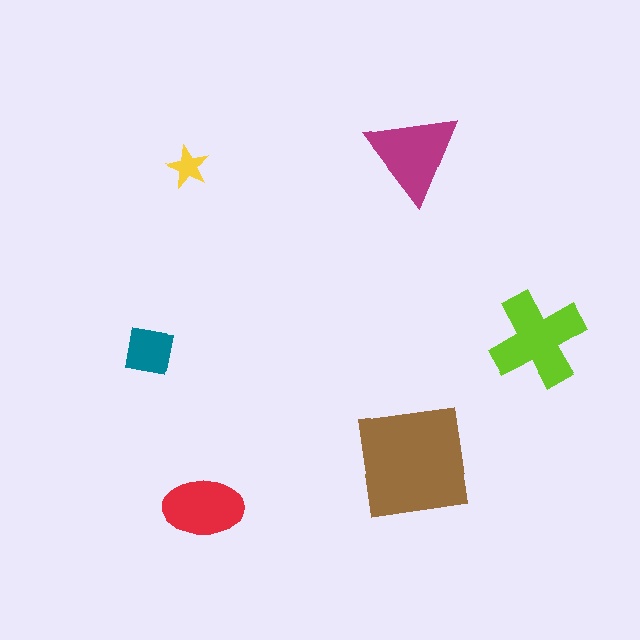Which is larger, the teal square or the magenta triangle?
The magenta triangle.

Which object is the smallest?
The yellow star.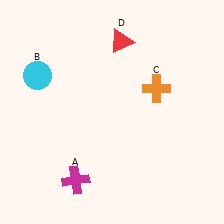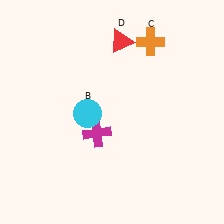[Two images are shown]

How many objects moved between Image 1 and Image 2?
3 objects moved between the two images.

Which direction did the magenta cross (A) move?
The magenta cross (A) moved up.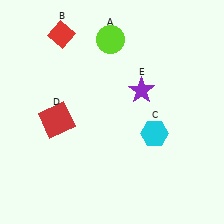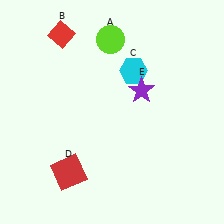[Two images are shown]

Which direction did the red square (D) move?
The red square (D) moved down.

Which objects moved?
The objects that moved are: the cyan hexagon (C), the red square (D).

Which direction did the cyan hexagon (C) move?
The cyan hexagon (C) moved up.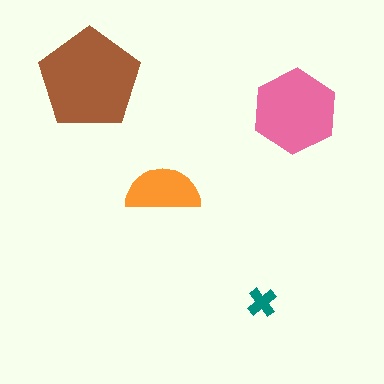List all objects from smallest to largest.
The teal cross, the orange semicircle, the pink hexagon, the brown pentagon.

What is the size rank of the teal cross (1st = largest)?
4th.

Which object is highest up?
The brown pentagon is topmost.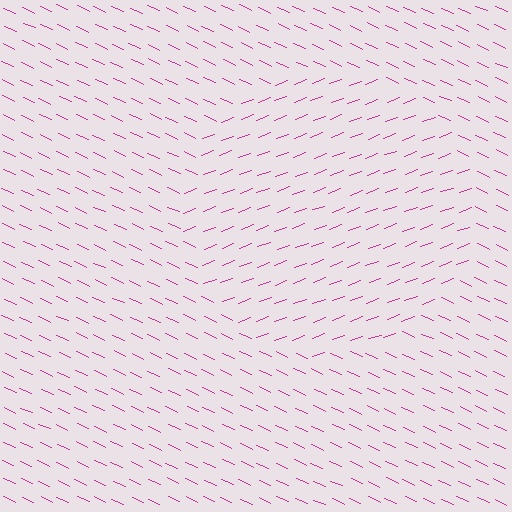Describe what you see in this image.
The image is filled with small magenta line segments. A circle region in the image has lines oriented differently from the surrounding lines, creating a visible texture boundary.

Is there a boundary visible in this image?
Yes, there is a texture boundary formed by a change in line orientation.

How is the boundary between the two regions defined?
The boundary is defined purely by a change in line orientation (approximately 45 degrees difference). All lines are the same color and thickness.